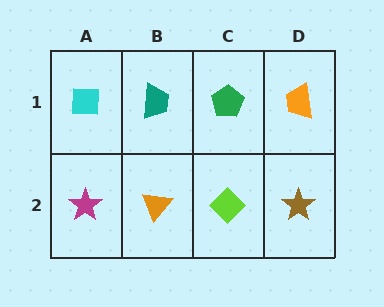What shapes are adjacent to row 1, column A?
A magenta star (row 2, column A), a teal trapezoid (row 1, column B).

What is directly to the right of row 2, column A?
An orange triangle.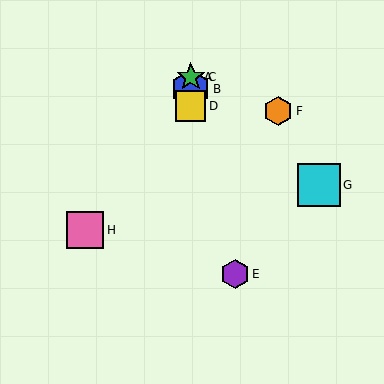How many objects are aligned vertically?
4 objects (A, B, C, D) are aligned vertically.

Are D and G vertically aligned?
No, D is at x≈191 and G is at x≈319.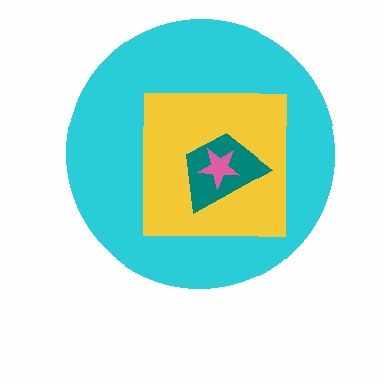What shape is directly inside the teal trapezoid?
The pink star.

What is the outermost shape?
The cyan circle.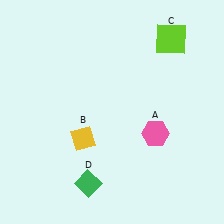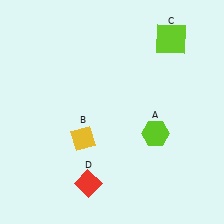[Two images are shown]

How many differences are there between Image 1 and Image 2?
There are 2 differences between the two images.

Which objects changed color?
A changed from pink to lime. D changed from green to red.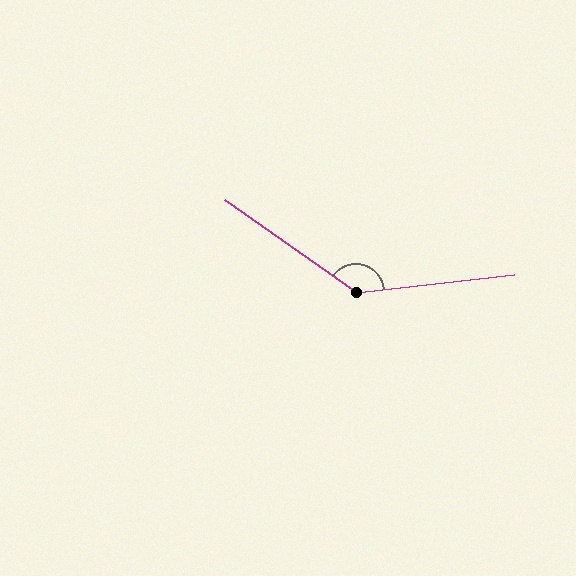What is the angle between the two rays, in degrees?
Approximately 139 degrees.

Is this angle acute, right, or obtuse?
It is obtuse.